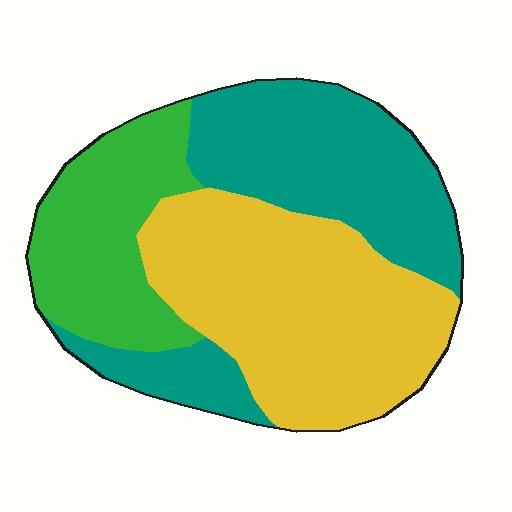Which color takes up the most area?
Yellow, at roughly 40%.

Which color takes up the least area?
Green, at roughly 25%.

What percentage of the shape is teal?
Teal covers roughly 35% of the shape.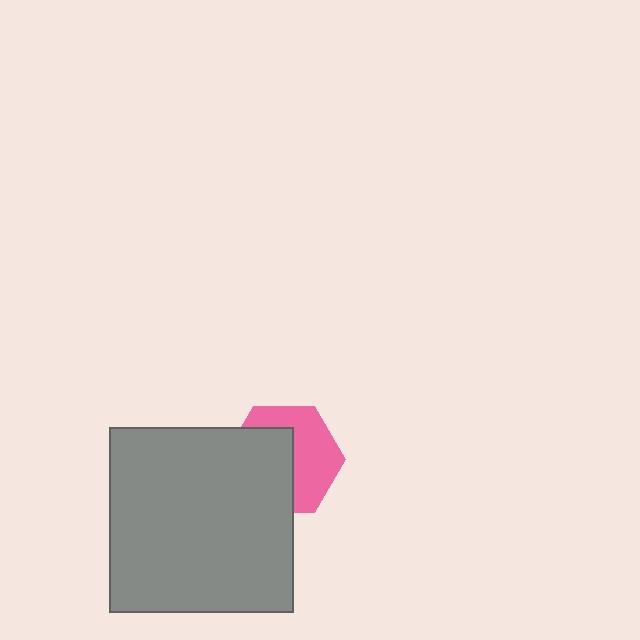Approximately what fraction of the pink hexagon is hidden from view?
Roughly 50% of the pink hexagon is hidden behind the gray square.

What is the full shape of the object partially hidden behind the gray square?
The partially hidden object is a pink hexagon.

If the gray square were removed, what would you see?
You would see the complete pink hexagon.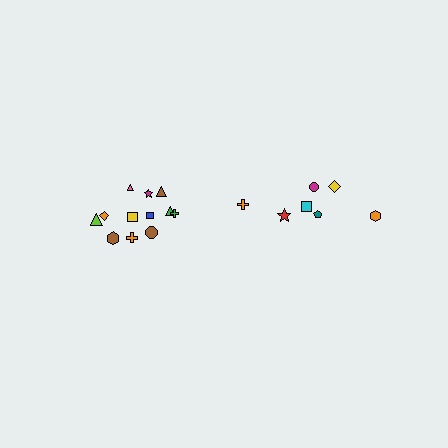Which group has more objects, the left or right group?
The left group.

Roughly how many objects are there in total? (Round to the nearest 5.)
Roughly 20 objects in total.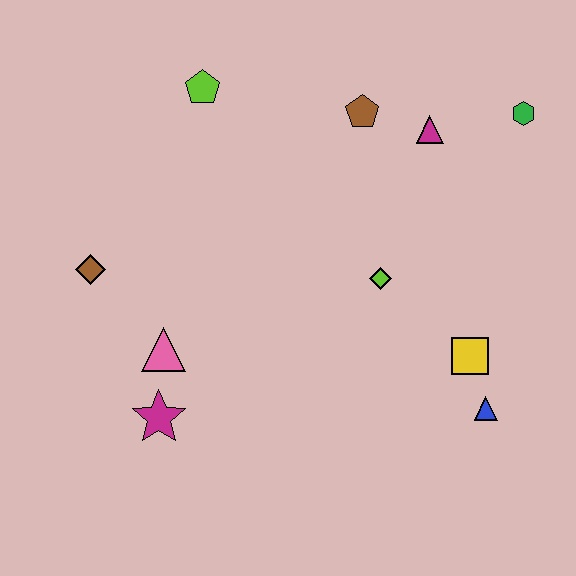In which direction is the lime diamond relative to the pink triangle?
The lime diamond is to the right of the pink triangle.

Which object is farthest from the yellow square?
The brown diamond is farthest from the yellow square.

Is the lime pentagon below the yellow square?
No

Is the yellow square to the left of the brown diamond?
No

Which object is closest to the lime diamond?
The yellow square is closest to the lime diamond.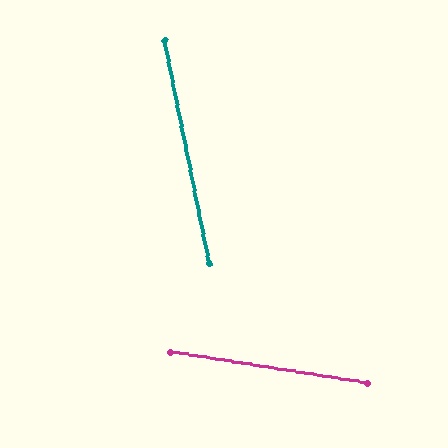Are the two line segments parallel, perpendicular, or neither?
Neither parallel nor perpendicular — they differ by about 70°.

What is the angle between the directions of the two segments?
Approximately 70 degrees.